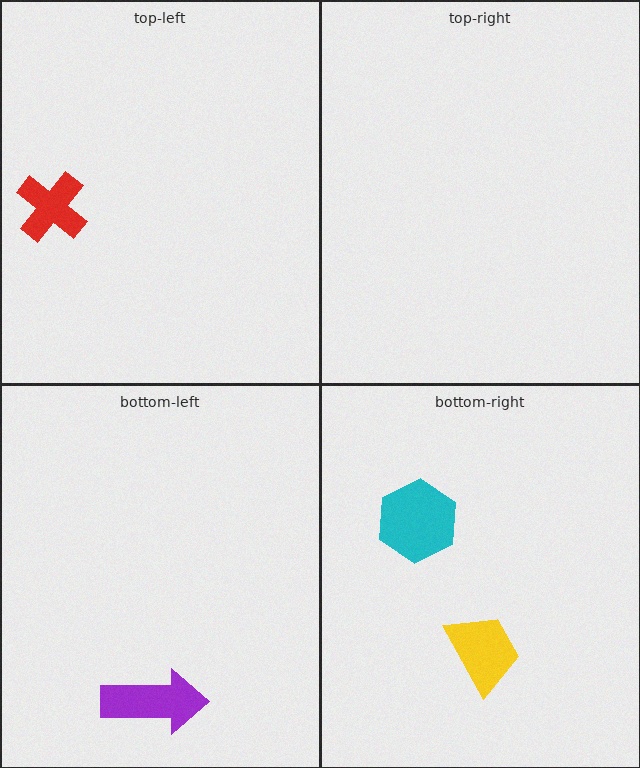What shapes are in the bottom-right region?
The yellow trapezoid, the cyan hexagon.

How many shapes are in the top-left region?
1.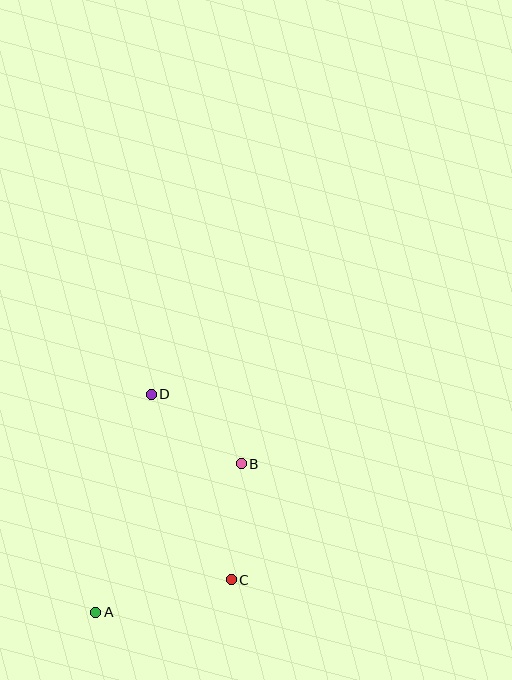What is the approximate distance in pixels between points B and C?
The distance between B and C is approximately 116 pixels.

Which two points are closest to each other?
Points B and D are closest to each other.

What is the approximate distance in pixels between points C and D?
The distance between C and D is approximately 202 pixels.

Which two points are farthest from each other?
Points A and D are farthest from each other.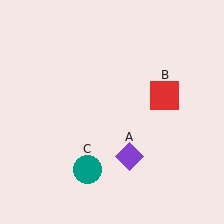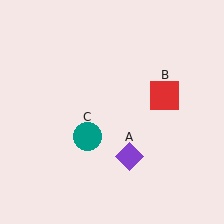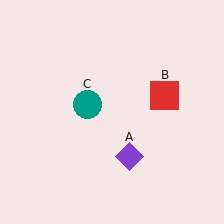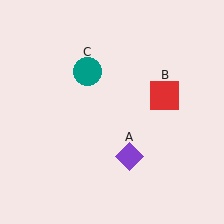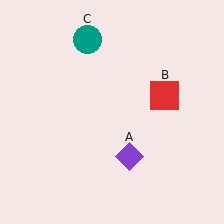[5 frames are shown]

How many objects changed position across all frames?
1 object changed position: teal circle (object C).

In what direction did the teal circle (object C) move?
The teal circle (object C) moved up.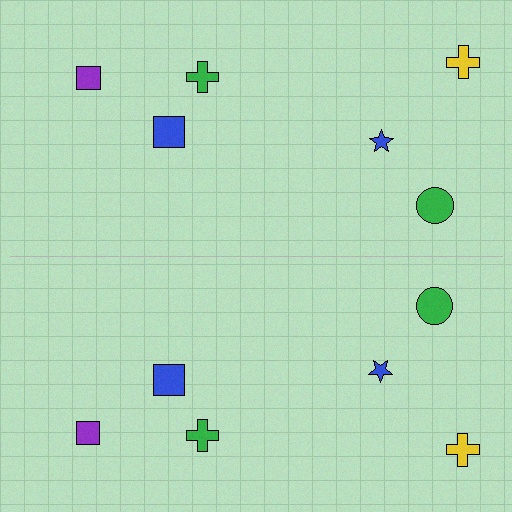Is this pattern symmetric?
Yes, this pattern has bilateral (reflection) symmetry.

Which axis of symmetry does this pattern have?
The pattern has a horizontal axis of symmetry running through the center of the image.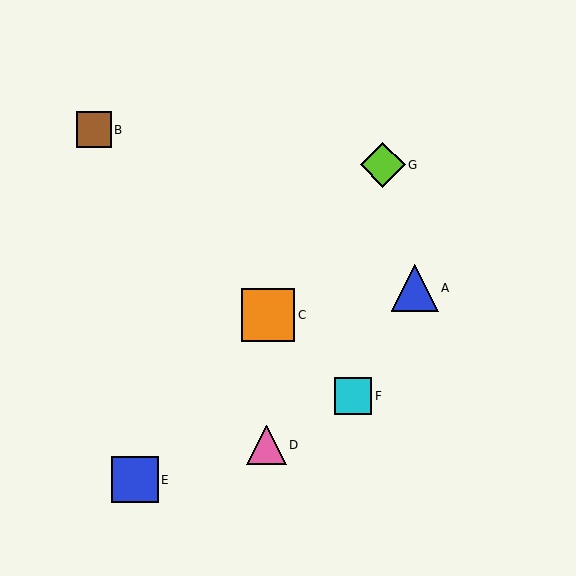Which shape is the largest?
The orange square (labeled C) is the largest.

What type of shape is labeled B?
Shape B is a brown square.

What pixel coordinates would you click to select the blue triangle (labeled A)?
Click at (415, 288) to select the blue triangle A.